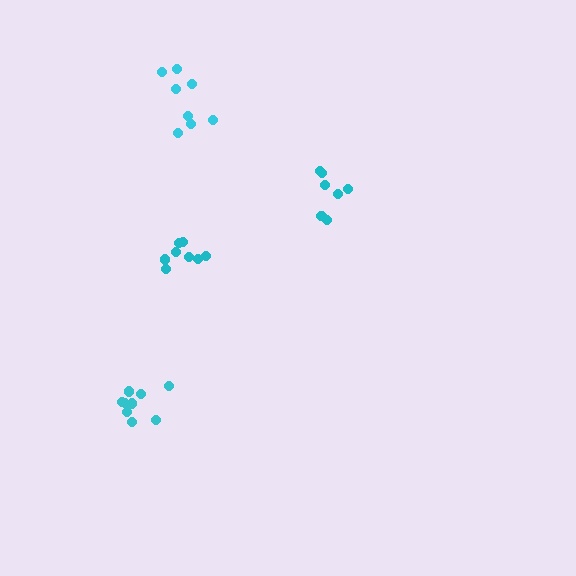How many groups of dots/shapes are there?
There are 4 groups.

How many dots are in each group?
Group 1: 8 dots, Group 2: 9 dots, Group 3: 8 dots, Group 4: 8 dots (33 total).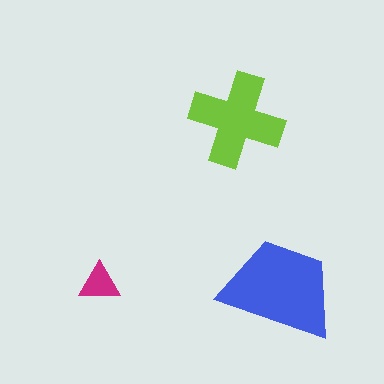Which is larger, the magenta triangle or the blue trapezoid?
The blue trapezoid.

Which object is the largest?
The blue trapezoid.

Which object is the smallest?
The magenta triangle.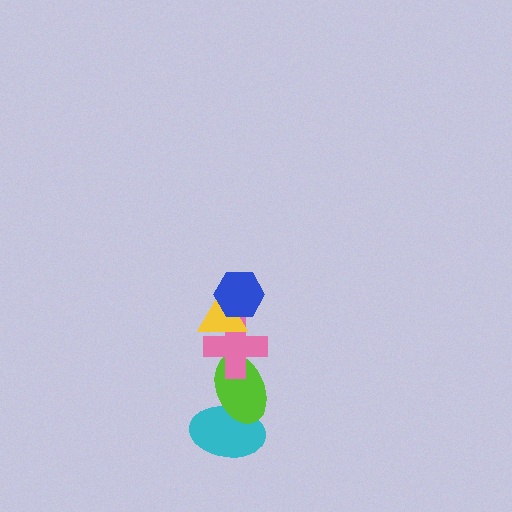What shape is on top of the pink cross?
The yellow triangle is on top of the pink cross.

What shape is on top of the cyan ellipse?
The lime ellipse is on top of the cyan ellipse.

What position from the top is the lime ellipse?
The lime ellipse is 4th from the top.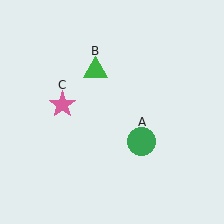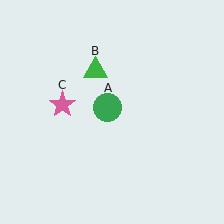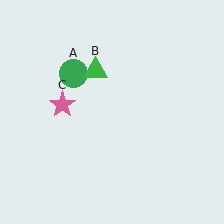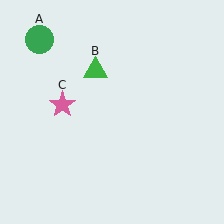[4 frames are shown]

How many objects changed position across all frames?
1 object changed position: green circle (object A).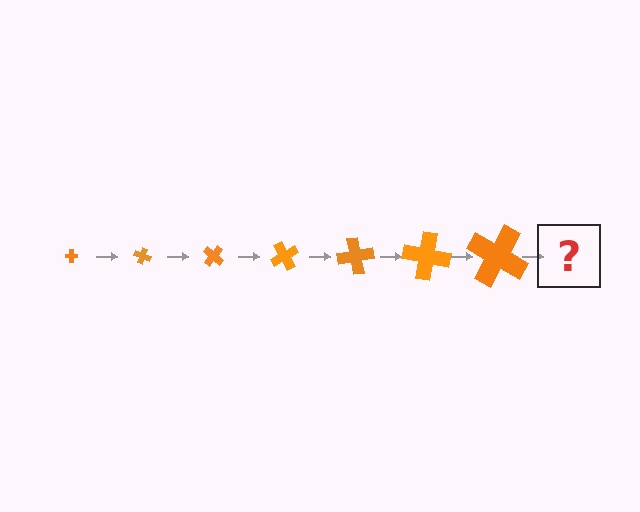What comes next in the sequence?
The next element should be a cross, larger than the previous one and rotated 140 degrees from the start.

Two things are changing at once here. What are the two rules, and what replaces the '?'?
The two rules are that the cross grows larger each step and it rotates 20 degrees each step. The '?' should be a cross, larger than the previous one and rotated 140 degrees from the start.